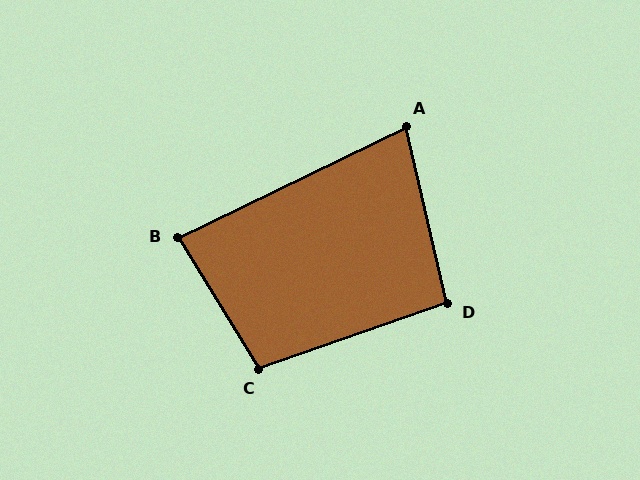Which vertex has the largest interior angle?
C, at approximately 103 degrees.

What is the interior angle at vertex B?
Approximately 84 degrees (acute).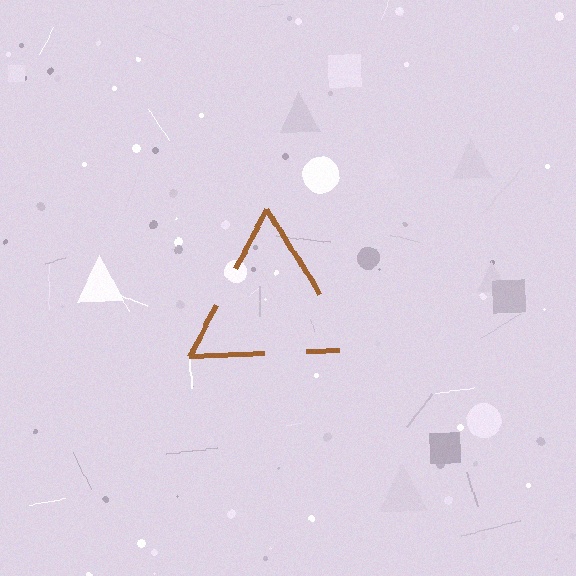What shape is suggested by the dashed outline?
The dashed outline suggests a triangle.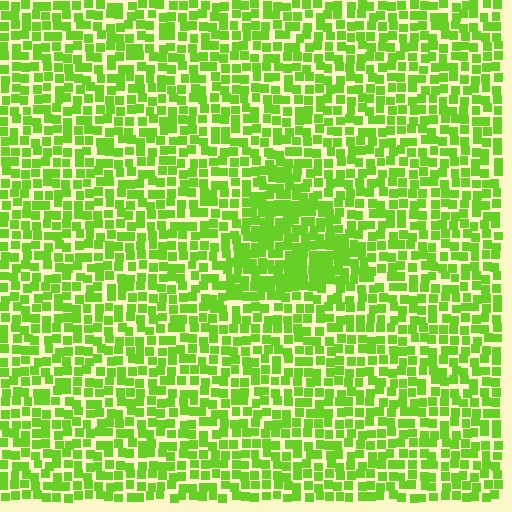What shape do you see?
I see a triangle.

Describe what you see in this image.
The image contains small lime elements arranged at two different densities. A triangle-shaped region is visible where the elements are more densely packed than the surrounding area.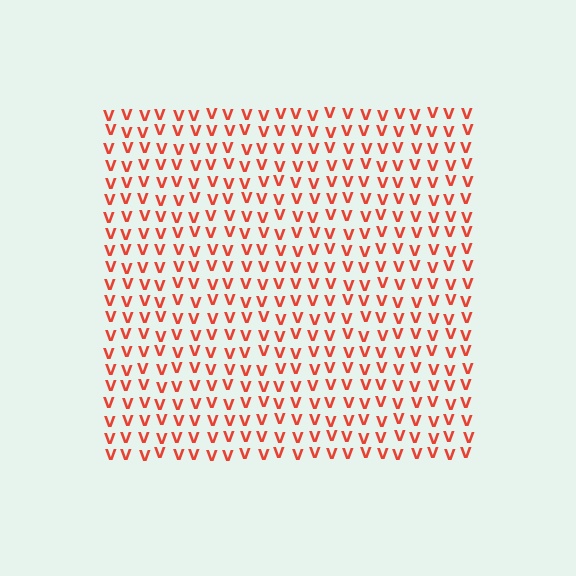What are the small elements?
The small elements are letter V's.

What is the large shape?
The large shape is a square.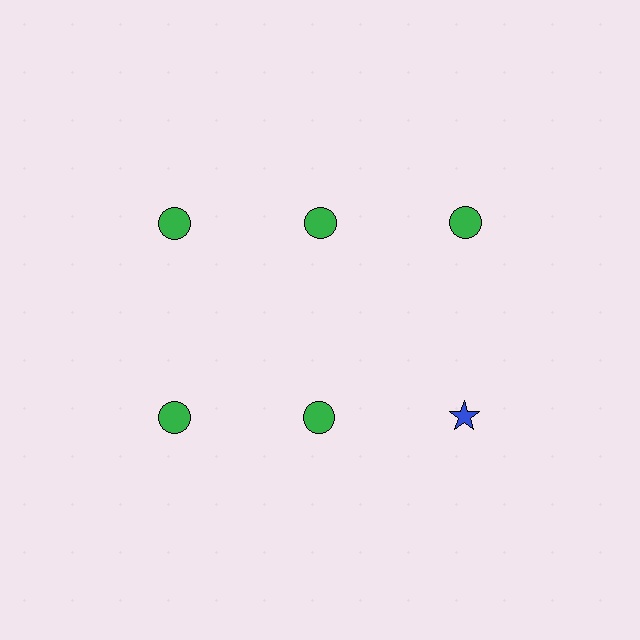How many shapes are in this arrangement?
There are 6 shapes arranged in a grid pattern.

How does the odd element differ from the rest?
It differs in both color (blue instead of green) and shape (star instead of circle).